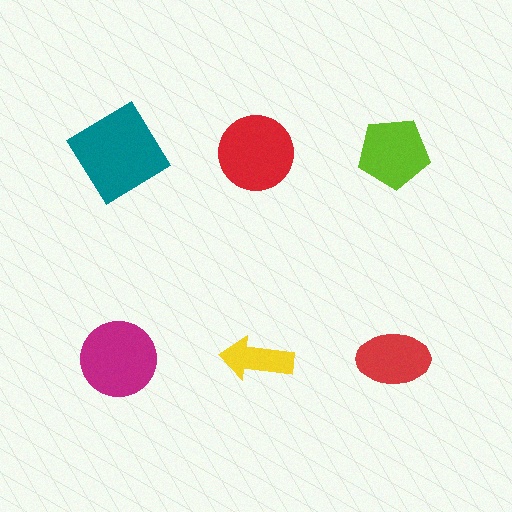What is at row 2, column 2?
A yellow arrow.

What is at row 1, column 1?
A teal diamond.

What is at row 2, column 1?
A magenta circle.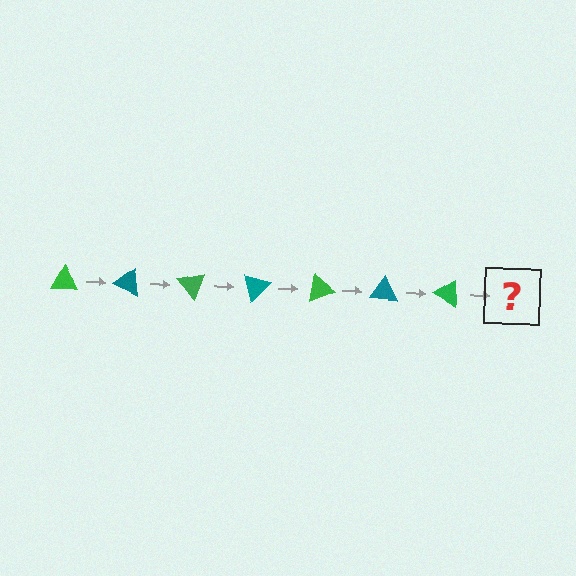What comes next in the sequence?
The next element should be a teal triangle, rotated 175 degrees from the start.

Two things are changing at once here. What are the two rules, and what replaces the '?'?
The two rules are that it rotates 25 degrees each step and the color cycles through green and teal. The '?' should be a teal triangle, rotated 175 degrees from the start.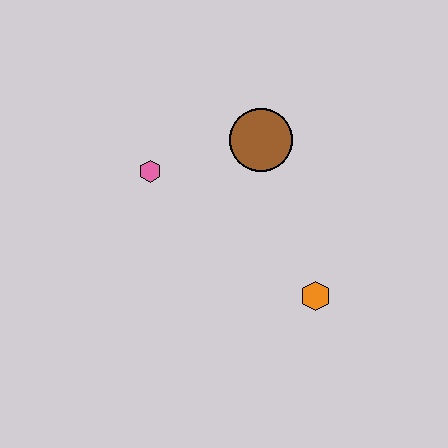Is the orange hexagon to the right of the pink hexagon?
Yes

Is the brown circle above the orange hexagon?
Yes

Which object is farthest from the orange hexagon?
The pink hexagon is farthest from the orange hexagon.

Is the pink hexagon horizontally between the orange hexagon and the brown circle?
No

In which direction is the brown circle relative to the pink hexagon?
The brown circle is to the right of the pink hexagon.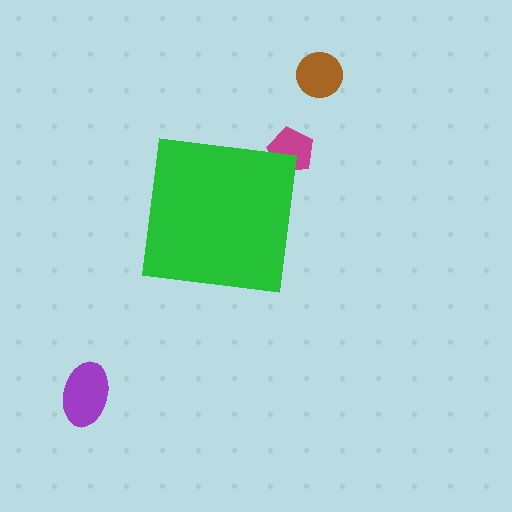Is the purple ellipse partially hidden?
No, the purple ellipse is fully visible.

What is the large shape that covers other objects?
A green square.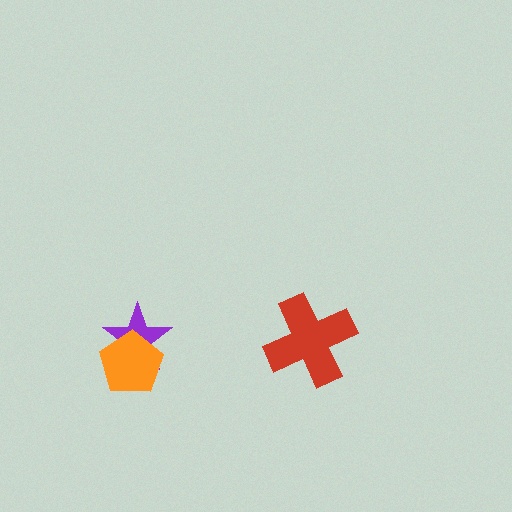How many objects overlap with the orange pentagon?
1 object overlaps with the orange pentagon.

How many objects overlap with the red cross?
0 objects overlap with the red cross.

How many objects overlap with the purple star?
1 object overlaps with the purple star.